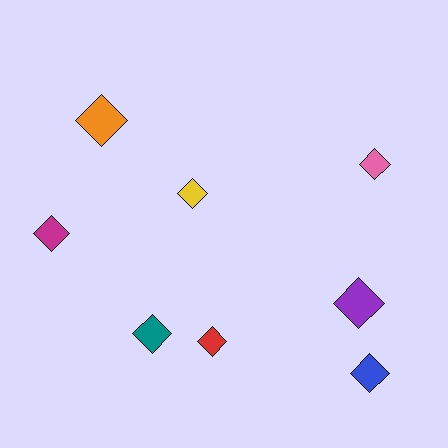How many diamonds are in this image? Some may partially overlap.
There are 8 diamonds.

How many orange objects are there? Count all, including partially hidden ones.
There is 1 orange object.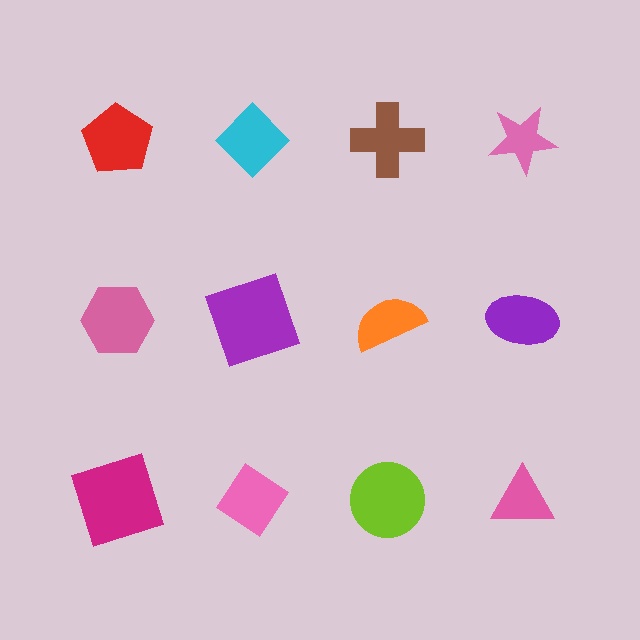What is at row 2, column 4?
A purple ellipse.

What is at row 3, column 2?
A pink diamond.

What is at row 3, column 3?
A lime circle.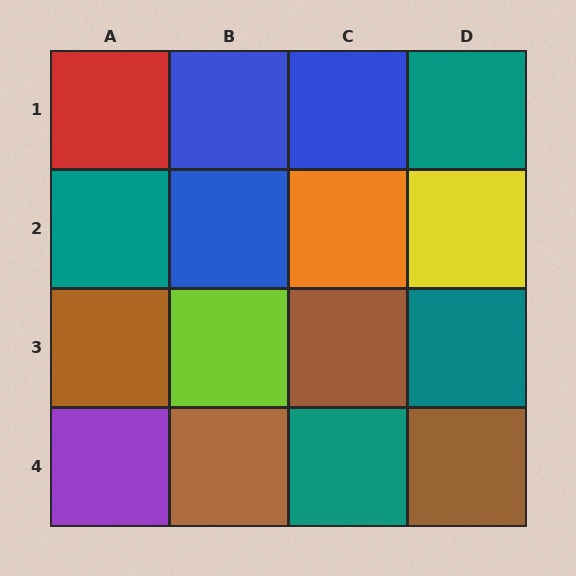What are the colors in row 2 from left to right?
Teal, blue, orange, yellow.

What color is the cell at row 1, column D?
Teal.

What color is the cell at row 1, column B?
Blue.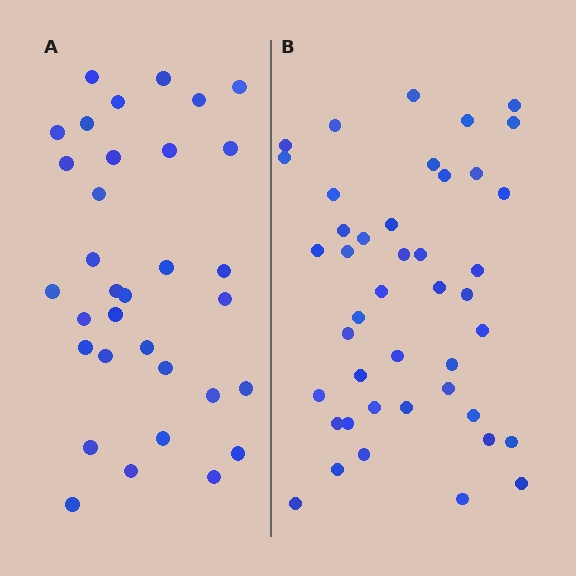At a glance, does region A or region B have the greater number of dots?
Region B (the right region) has more dots.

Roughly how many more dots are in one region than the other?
Region B has roughly 10 or so more dots than region A.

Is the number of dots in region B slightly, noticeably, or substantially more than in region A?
Region B has noticeably more, but not dramatically so. The ratio is roughly 1.3 to 1.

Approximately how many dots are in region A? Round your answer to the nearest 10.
About 30 dots. (The exact count is 33, which rounds to 30.)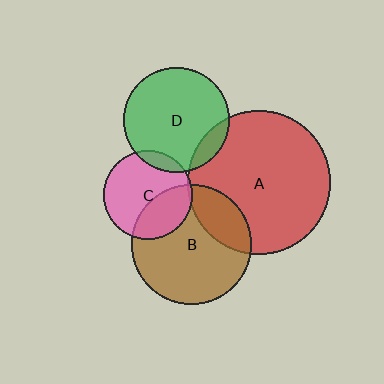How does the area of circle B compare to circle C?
Approximately 1.9 times.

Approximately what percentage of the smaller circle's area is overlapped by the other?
Approximately 25%.